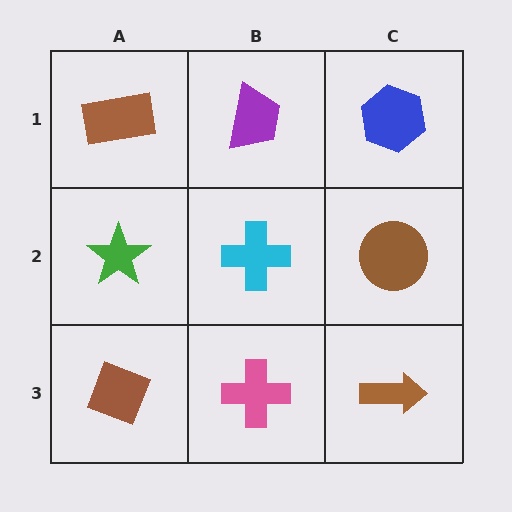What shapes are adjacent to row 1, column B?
A cyan cross (row 2, column B), a brown rectangle (row 1, column A), a blue hexagon (row 1, column C).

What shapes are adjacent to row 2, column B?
A purple trapezoid (row 1, column B), a pink cross (row 3, column B), a green star (row 2, column A), a brown circle (row 2, column C).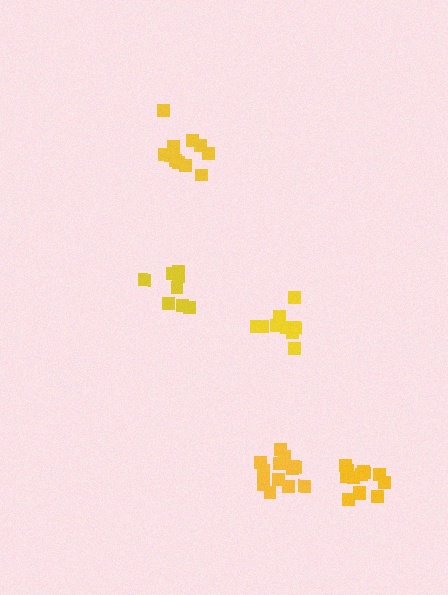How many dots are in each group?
Group 1: 14 dots, Group 2: 10 dots, Group 3: 12 dots, Group 4: 8 dots, Group 5: 13 dots (57 total).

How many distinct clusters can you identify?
There are 5 distinct clusters.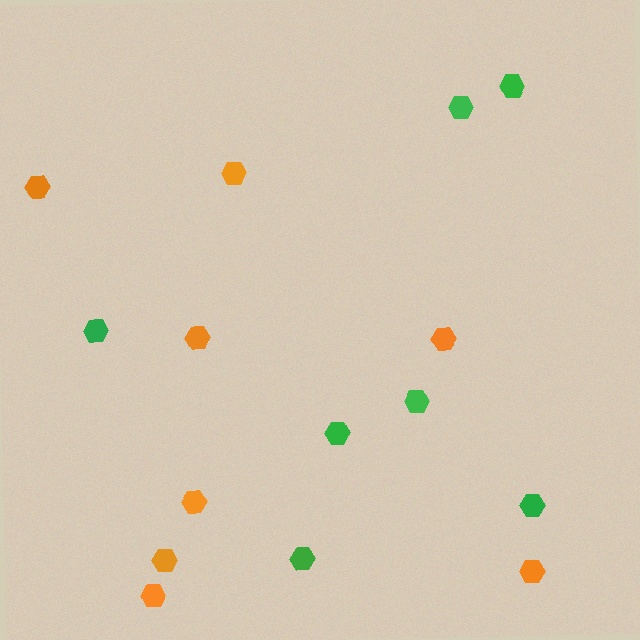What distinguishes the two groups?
There are 2 groups: one group of green hexagons (7) and one group of orange hexagons (8).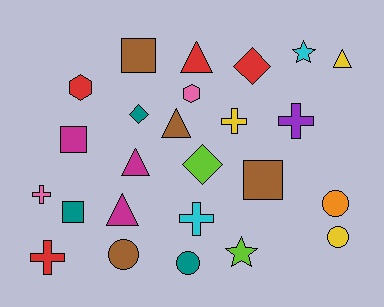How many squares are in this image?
There are 4 squares.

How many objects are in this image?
There are 25 objects.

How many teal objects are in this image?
There are 3 teal objects.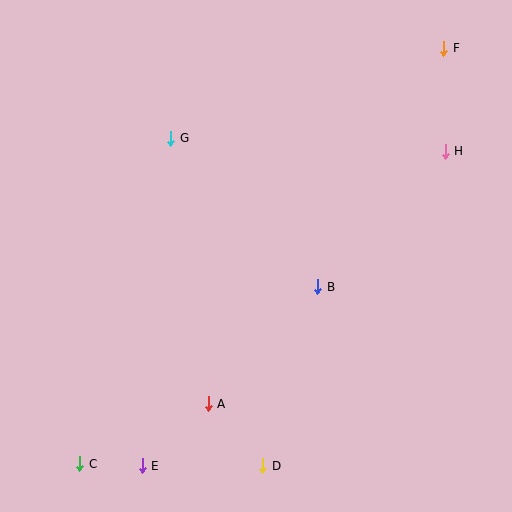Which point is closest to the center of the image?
Point B at (318, 287) is closest to the center.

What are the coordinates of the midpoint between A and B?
The midpoint between A and B is at (263, 345).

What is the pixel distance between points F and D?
The distance between F and D is 455 pixels.